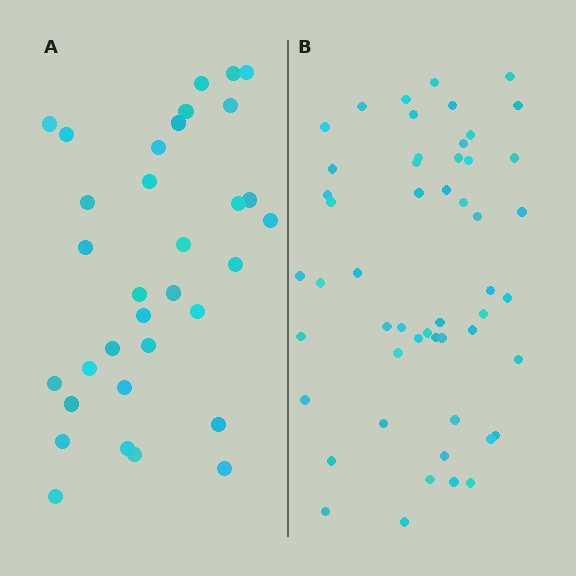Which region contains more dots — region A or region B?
Region B (the right region) has more dots.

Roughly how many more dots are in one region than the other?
Region B has approximately 20 more dots than region A.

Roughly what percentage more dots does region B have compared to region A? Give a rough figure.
About 60% more.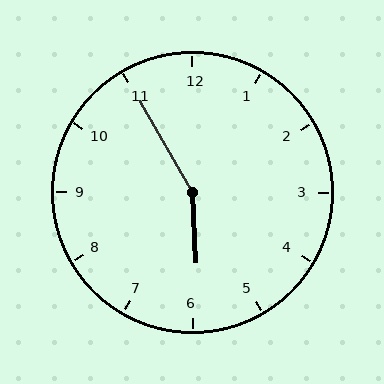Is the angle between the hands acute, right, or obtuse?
It is obtuse.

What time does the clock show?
5:55.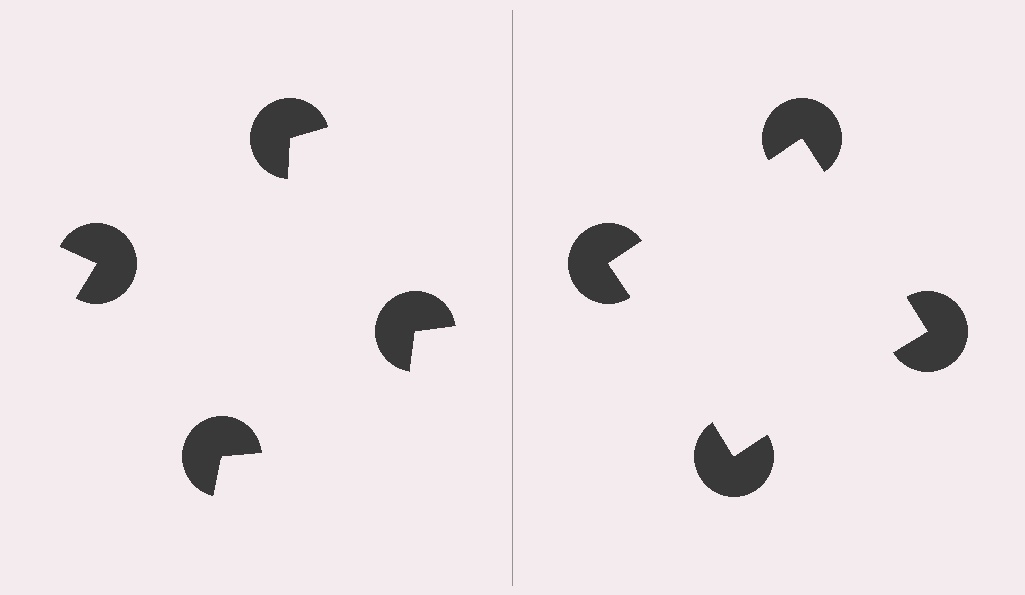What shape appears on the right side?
An illusory square.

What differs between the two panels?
The pac-man discs are positioned identically on both sides; only the wedge orientations differ. On the right they align to a square; on the left they are misaligned.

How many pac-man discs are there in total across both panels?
8 — 4 on each side.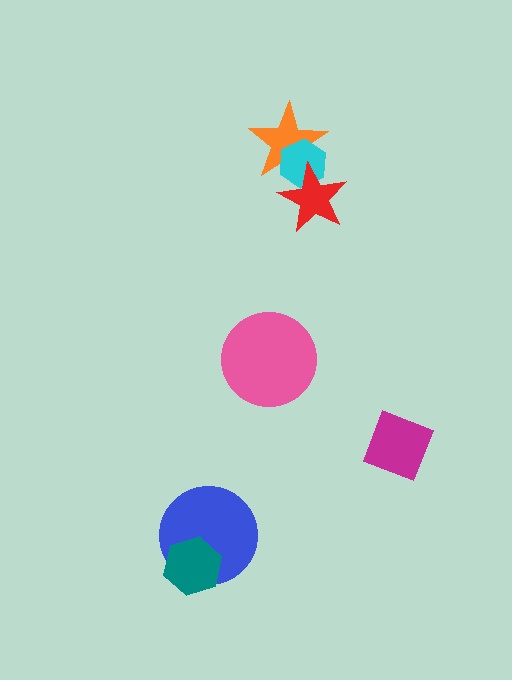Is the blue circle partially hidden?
Yes, it is partially covered by another shape.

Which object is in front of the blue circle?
The teal hexagon is in front of the blue circle.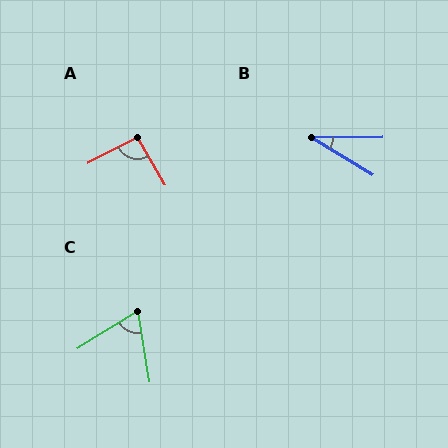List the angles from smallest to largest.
B (32°), C (67°), A (92°).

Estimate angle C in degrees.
Approximately 67 degrees.